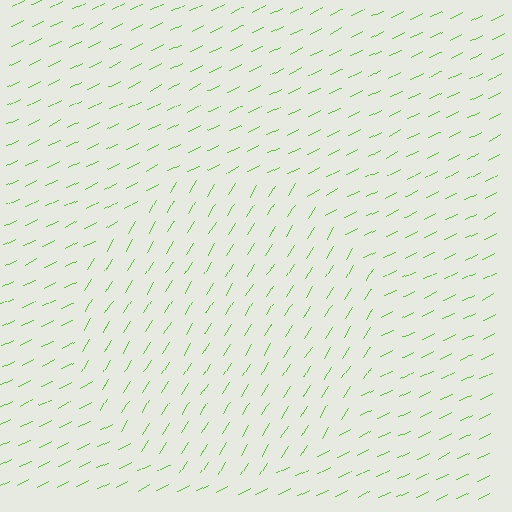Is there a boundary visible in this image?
Yes, there is a texture boundary formed by a change in line orientation.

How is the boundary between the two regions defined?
The boundary is defined purely by a change in line orientation (approximately 32 degrees difference). All lines are the same color and thickness.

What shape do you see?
I see a circle.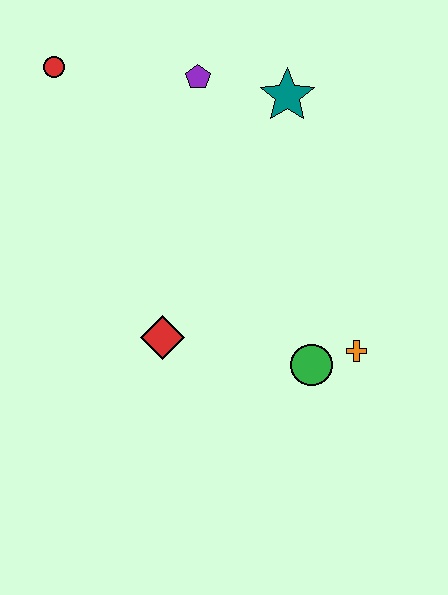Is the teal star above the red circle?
No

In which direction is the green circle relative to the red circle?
The green circle is below the red circle.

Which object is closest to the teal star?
The purple pentagon is closest to the teal star.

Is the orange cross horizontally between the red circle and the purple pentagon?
No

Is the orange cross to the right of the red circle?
Yes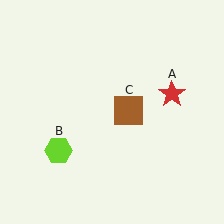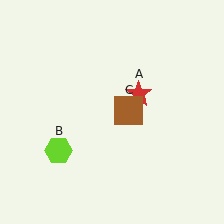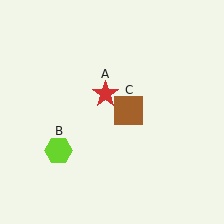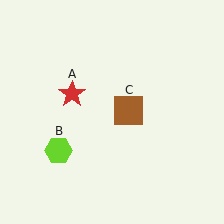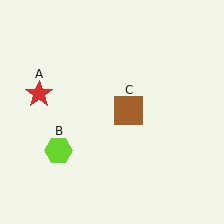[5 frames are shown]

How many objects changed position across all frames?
1 object changed position: red star (object A).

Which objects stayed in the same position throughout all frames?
Lime hexagon (object B) and brown square (object C) remained stationary.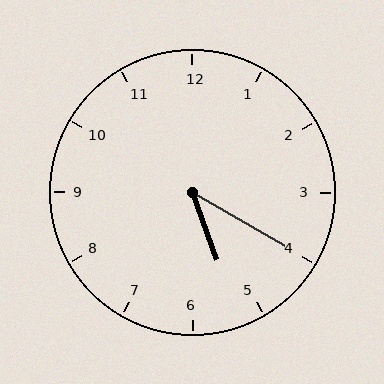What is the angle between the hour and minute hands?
Approximately 40 degrees.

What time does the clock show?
5:20.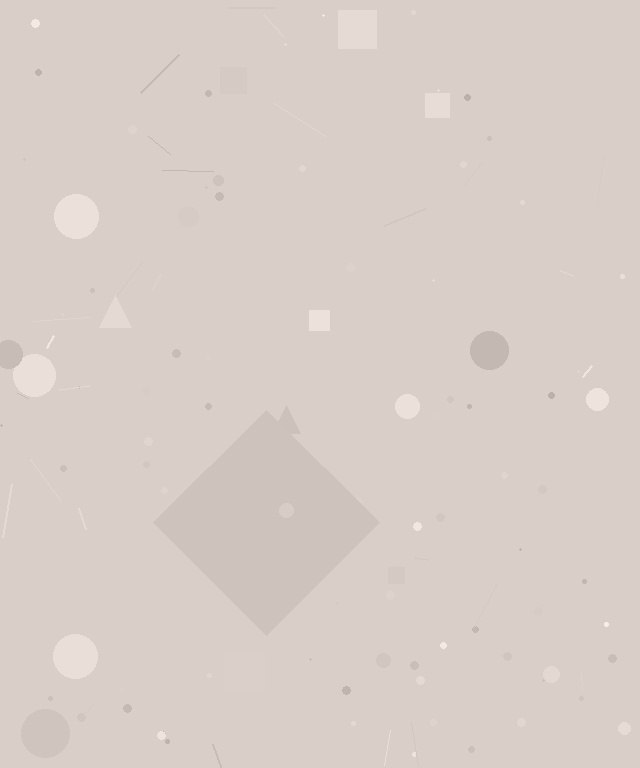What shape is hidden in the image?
A diamond is hidden in the image.